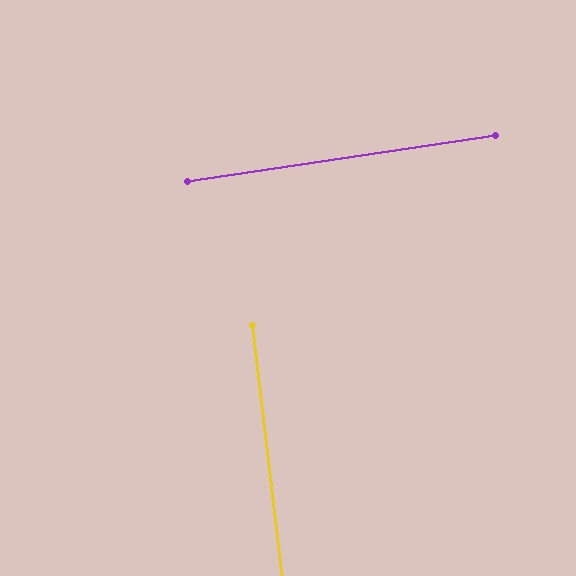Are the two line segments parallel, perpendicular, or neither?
Perpendicular — they meet at approximately 88°.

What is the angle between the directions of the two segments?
Approximately 88 degrees.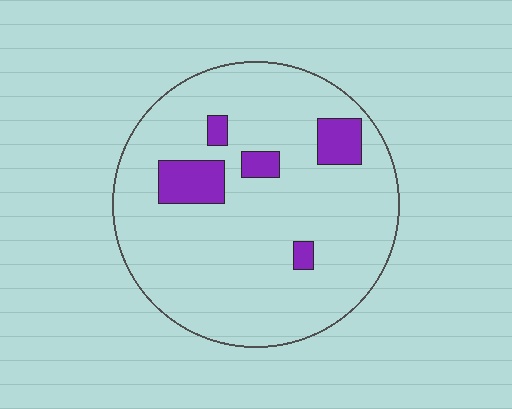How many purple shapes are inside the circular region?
5.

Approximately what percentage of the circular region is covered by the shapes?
Approximately 10%.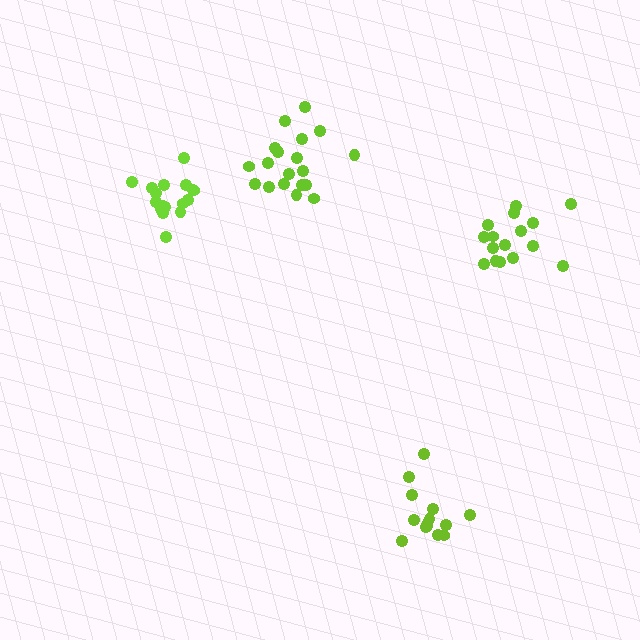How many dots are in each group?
Group 1: 19 dots, Group 2: 17 dots, Group 3: 16 dots, Group 4: 14 dots (66 total).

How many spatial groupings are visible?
There are 4 spatial groupings.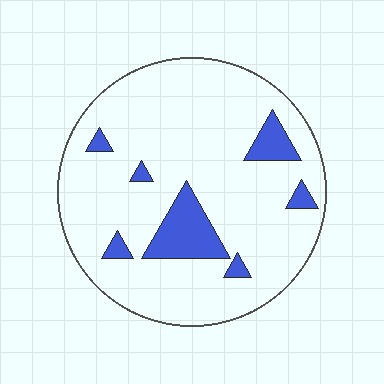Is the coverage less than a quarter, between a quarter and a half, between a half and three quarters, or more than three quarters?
Less than a quarter.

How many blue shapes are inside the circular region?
7.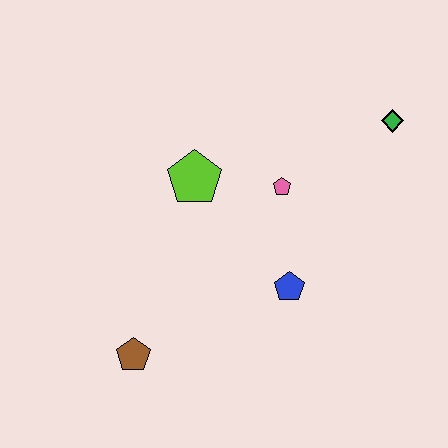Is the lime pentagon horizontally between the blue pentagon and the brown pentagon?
Yes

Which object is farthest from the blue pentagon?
The green diamond is farthest from the blue pentagon.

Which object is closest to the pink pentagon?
The lime pentagon is closest to the pink pentagon.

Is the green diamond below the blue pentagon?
No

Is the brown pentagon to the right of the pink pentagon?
No